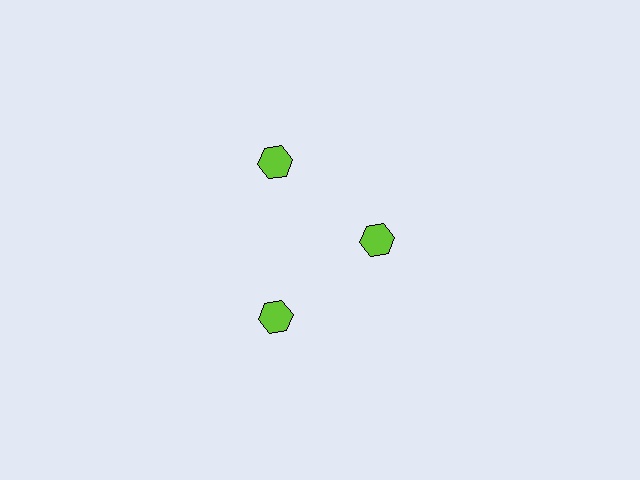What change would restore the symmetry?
The symmetry would be restored by moving it outward, back onto the ring so that all 3 hexagons sit at equal angles and equal distance from the center.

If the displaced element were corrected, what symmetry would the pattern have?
It would have 3-fold rotational symmetry — the pattern would map onto itself every 120 degrees.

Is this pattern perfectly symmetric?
No. The 3 lime hexagons are arranged in a ring, but one element near the 3 o'clock position is pulled inward toward the center, breaking the 3-fold rotational symmetry.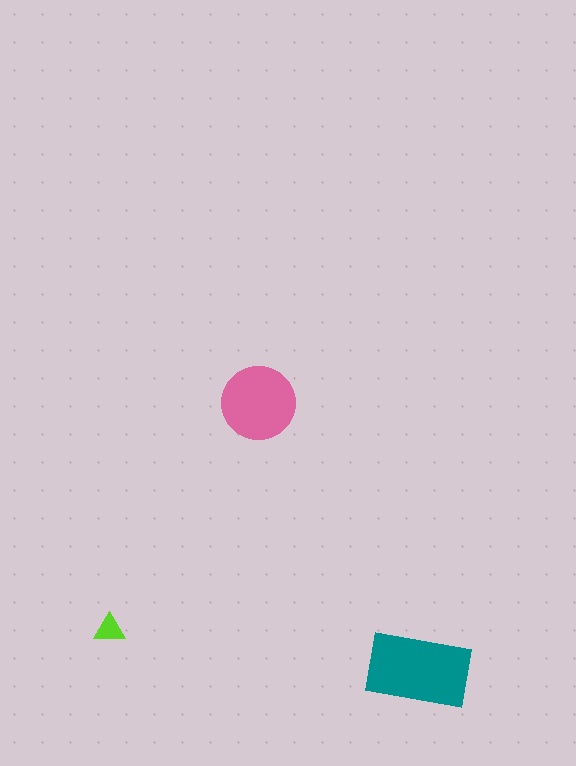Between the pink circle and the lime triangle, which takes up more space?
The pink circle.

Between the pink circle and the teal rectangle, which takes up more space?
The teal rectangle.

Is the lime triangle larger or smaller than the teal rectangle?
Smaller.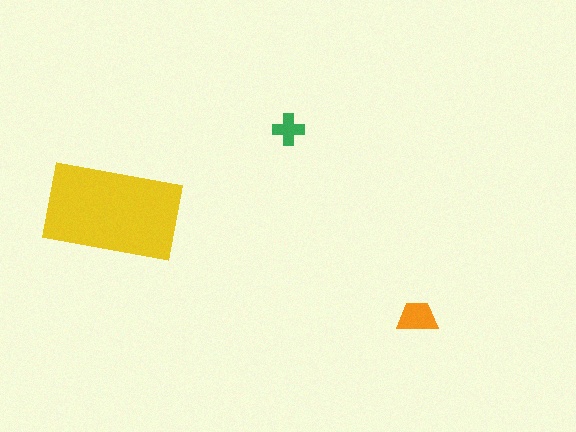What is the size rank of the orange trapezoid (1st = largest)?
2nd.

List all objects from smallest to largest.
The green cross, the orange trapezoid, the yellow rectangle.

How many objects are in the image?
There are 3 objects in the image.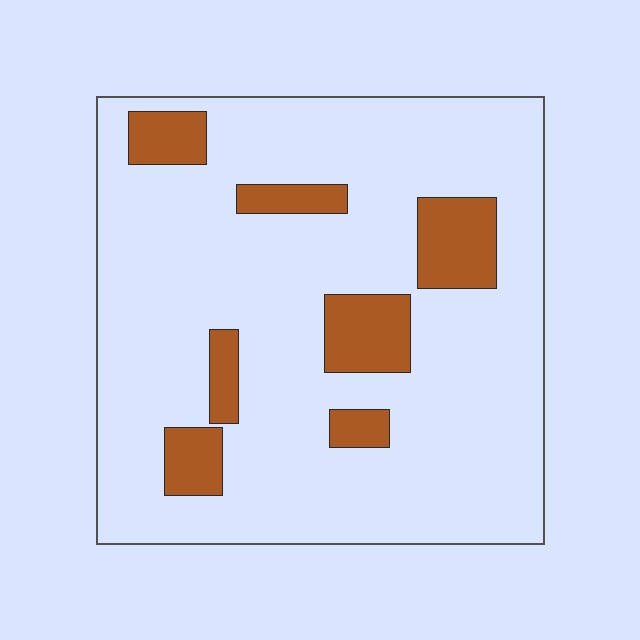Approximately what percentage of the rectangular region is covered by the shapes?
Approximately 15%.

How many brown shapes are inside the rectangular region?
7.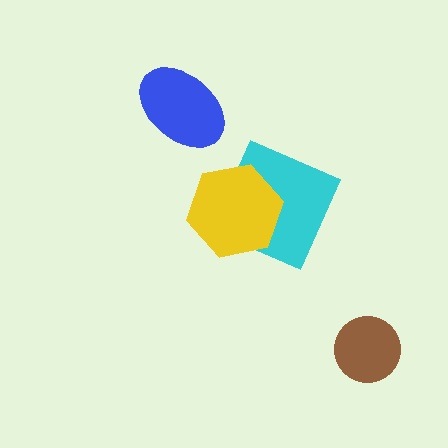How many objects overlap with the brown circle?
0 objects overlap with the brown circle.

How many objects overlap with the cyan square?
1 object overlaps with the cyan square.